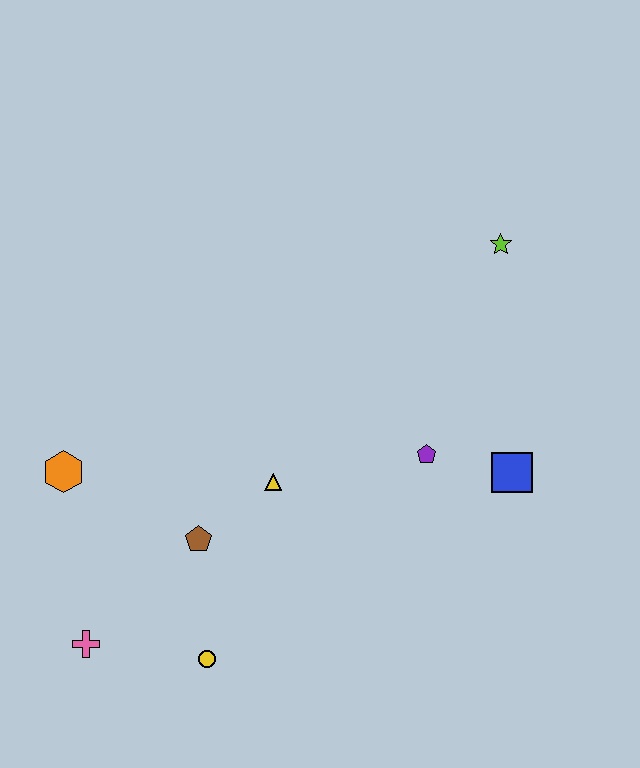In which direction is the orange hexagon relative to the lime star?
The orange hexagon is to the left of the lime star.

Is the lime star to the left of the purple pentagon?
No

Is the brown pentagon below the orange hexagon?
Yes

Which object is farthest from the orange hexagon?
The lime star is farthest from the orange hexagon.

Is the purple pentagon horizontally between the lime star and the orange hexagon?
Yes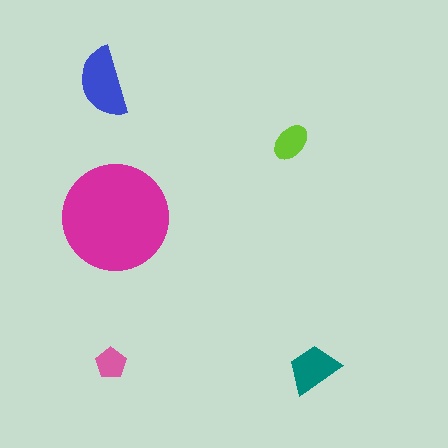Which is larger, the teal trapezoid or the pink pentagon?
The teal trapezoid.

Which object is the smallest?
The pink pentagon.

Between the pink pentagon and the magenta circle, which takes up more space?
The magenta circle.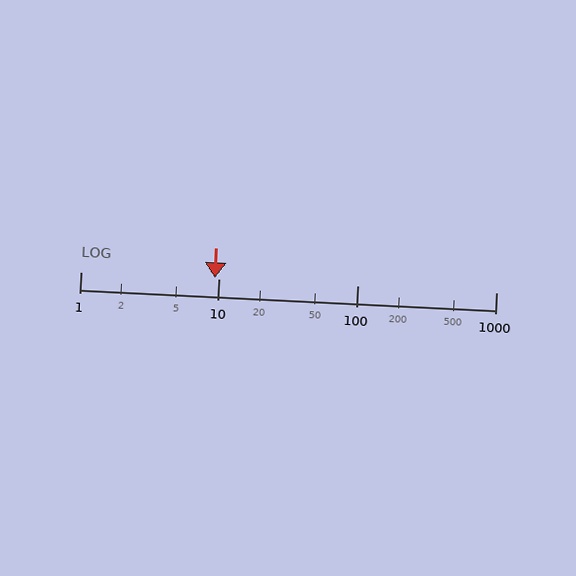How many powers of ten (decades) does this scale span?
The scale spans 3 decades, from 1 to 1000.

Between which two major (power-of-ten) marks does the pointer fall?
The pointer is between 1 and 10.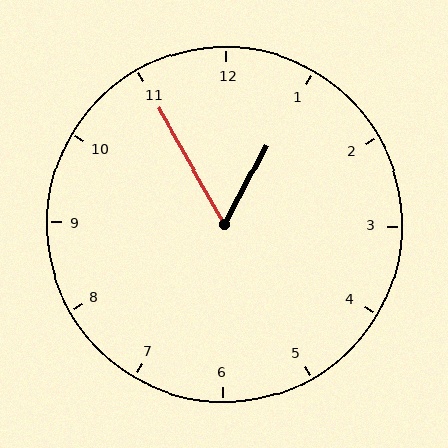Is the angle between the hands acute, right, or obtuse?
It is acute.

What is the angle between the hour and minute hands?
Approximately 58 degrees.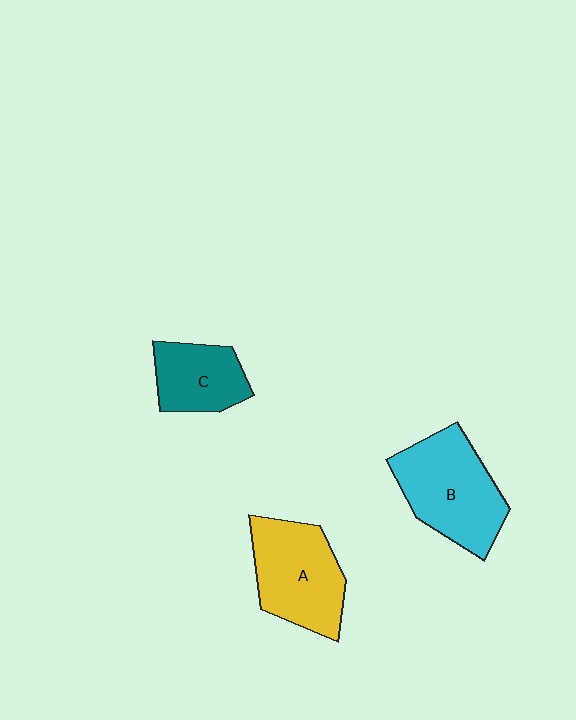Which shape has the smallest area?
Shape C (teal).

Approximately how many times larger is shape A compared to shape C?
Approximately 1.5 times.